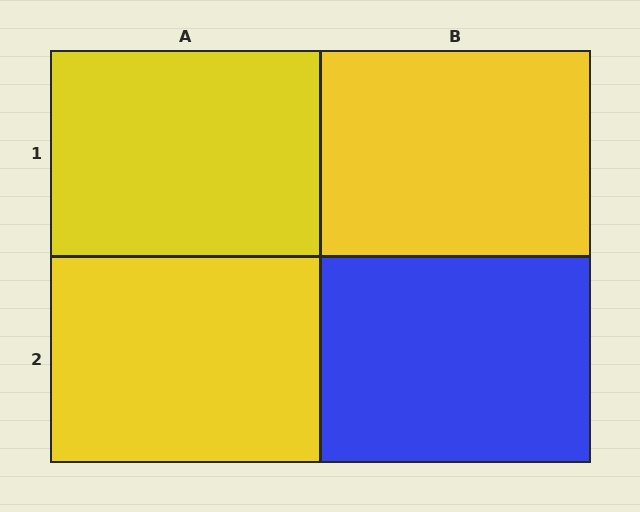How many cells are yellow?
3 cells are yellow.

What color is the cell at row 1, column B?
Yellow.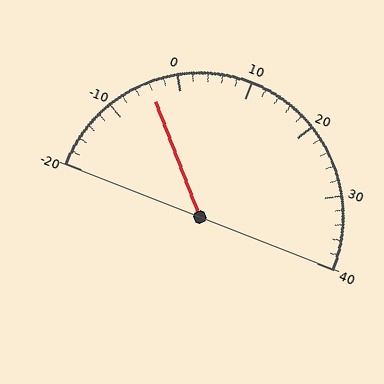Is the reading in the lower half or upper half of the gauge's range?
The reading is in the lower half of the range (-20 to 40).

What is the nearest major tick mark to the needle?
The nearest major tick mark is 0.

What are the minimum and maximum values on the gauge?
The gauge ranges from -20 to 40.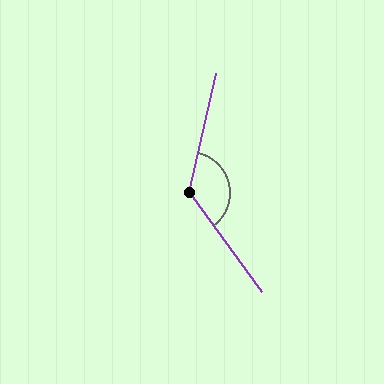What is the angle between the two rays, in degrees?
Approximately 131 degrees.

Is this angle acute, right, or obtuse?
It is obtuse.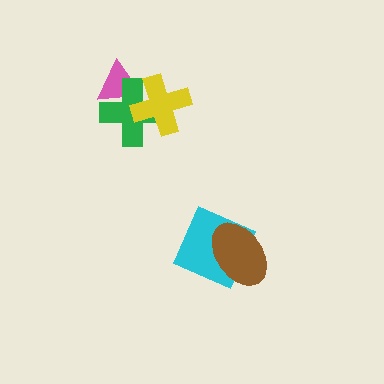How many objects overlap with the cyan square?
1 object overlaps with the cyan square.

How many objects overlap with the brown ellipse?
1 object overlaps with the brown ellipse.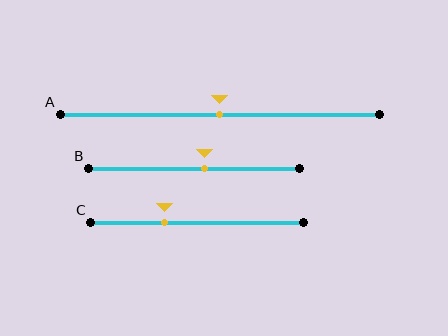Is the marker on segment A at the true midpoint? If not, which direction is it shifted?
Yes, the marker on segment A is at the true midpoint.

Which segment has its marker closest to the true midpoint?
Segment A has its marker closest to the true midpoint.